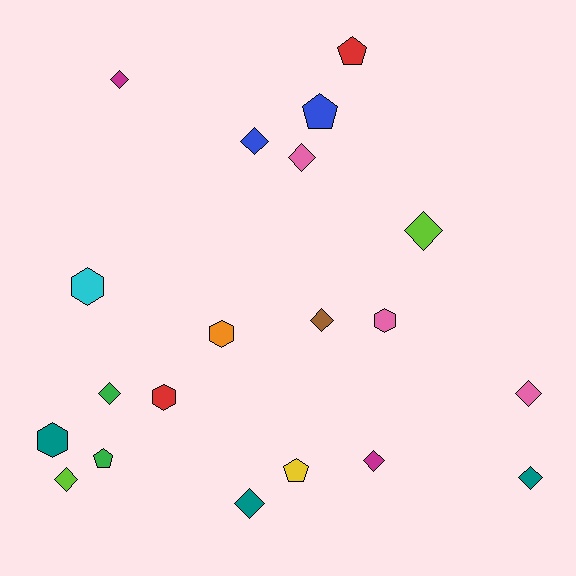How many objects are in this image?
There are 20 objects.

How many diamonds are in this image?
There are 11 diamonds.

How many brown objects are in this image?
There is 1 brown object.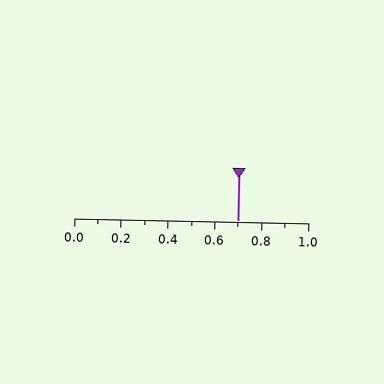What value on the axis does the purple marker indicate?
The marker indicates approximately 0.7.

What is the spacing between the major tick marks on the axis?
The major ticks are spaced 0.2 apart.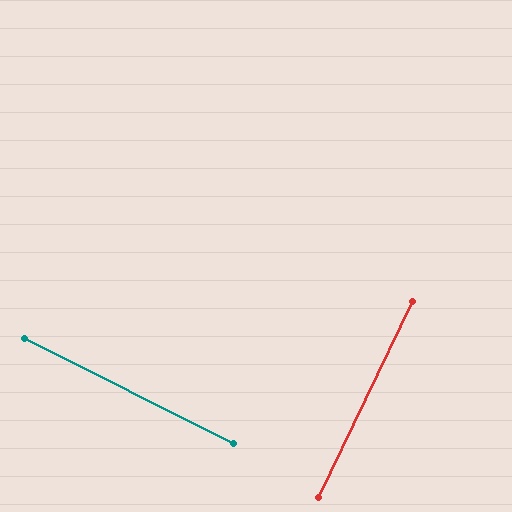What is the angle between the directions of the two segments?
Approximately 89 degrees.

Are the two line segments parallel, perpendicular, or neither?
Perpendicular — they meet at approximately 89°.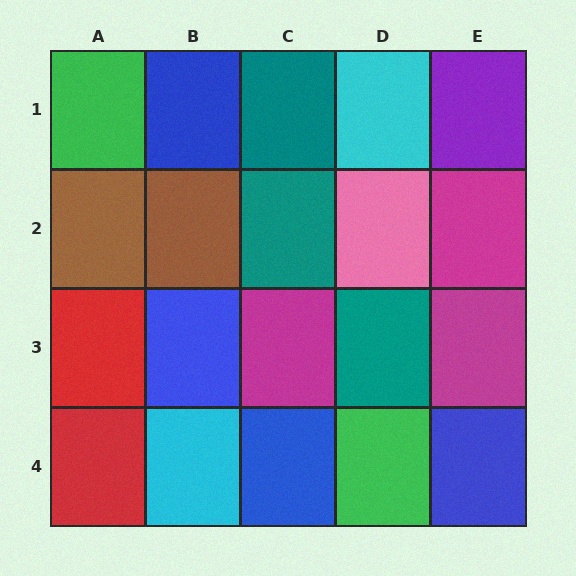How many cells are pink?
1 cell is pink.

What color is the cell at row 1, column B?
Blue.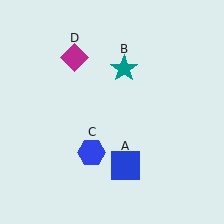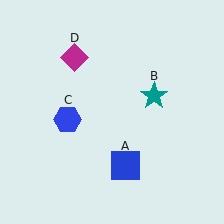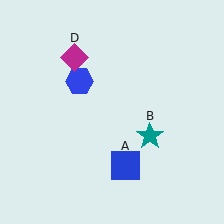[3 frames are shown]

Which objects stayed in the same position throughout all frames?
Blue square (object A) and magenta diamond (object D) remained stationary.